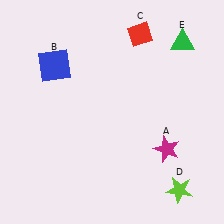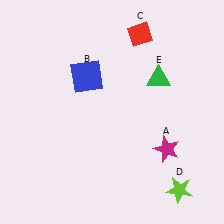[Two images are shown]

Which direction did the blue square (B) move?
The blue square (B) moved right.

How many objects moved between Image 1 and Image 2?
2 objects moved between the two images.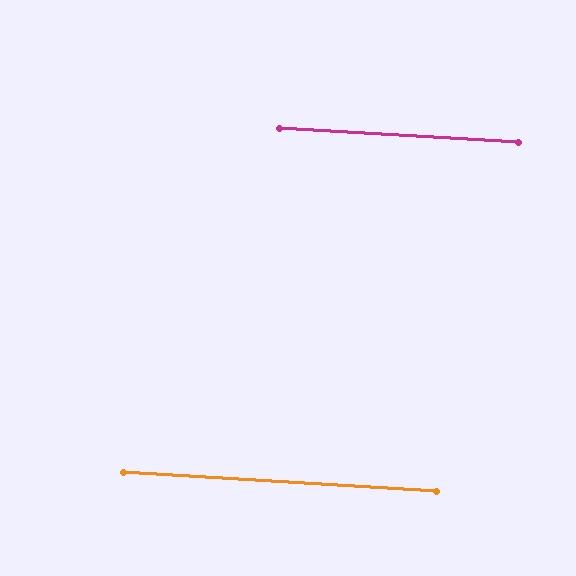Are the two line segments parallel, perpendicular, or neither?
Parallel — their directions differ by only 0.0°.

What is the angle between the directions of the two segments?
Approximately 0 degrees.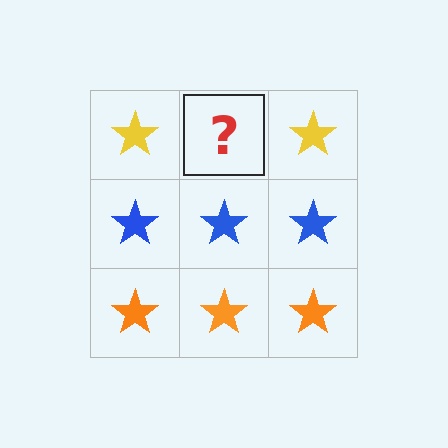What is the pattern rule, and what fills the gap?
The rule is that each row has a consistent color. The gap should be filled with a yellow star.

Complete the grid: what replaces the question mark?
The question mark should be replaced with a yellow star.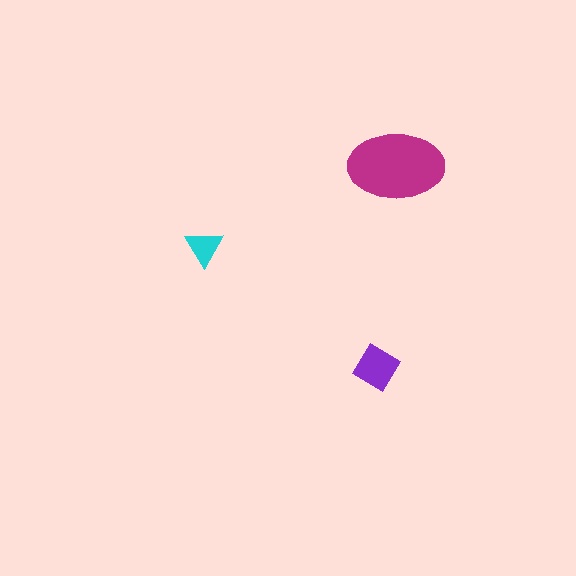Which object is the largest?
The magenta ellipse.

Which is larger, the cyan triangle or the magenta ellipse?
The magenta ellipse.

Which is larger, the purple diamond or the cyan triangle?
The purple diamond.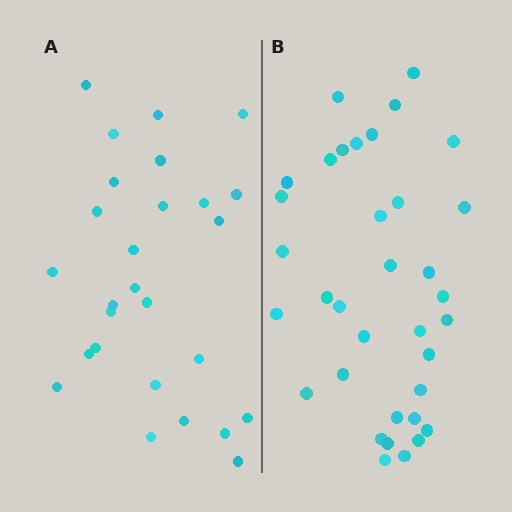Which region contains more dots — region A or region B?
Region B (the right region) has more dots.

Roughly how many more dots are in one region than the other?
Region B has roughly 8 or so more dots than region A.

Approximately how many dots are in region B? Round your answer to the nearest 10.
About 40 dots. (The exact count is 35, which rounds to 40.)